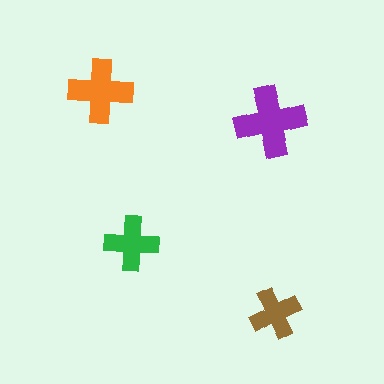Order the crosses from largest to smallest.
the purple one, the orange one, the green one, the brown one.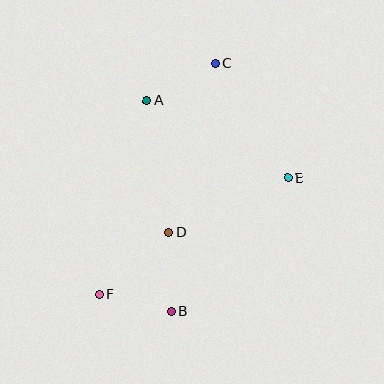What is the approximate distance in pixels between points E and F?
The distance between E and F is approximately 222 pixels.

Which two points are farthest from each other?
Points C and F are farthest from each other.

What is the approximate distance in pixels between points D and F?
The distance between D and F is approximately 93 pixels.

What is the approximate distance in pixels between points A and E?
The distance between A and E is approximately 161 pixels.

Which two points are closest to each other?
Points B and F are closest to each other.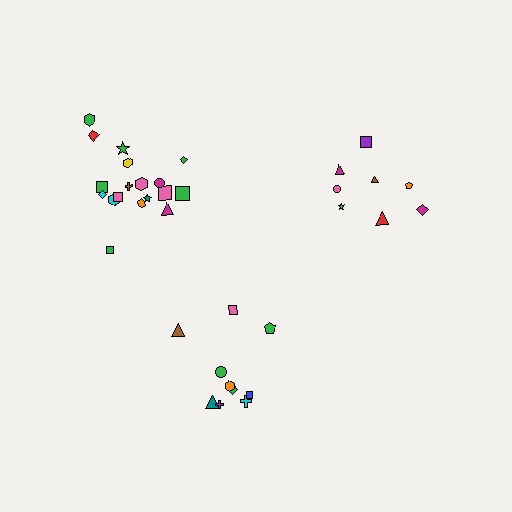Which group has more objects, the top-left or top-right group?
The top-left group.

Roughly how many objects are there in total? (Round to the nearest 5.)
Roughly 35 objects in total.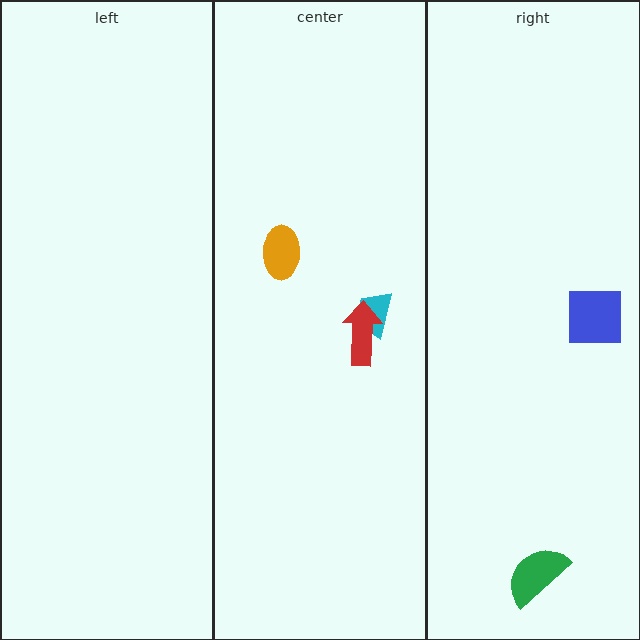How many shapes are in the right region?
2.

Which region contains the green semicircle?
The right region.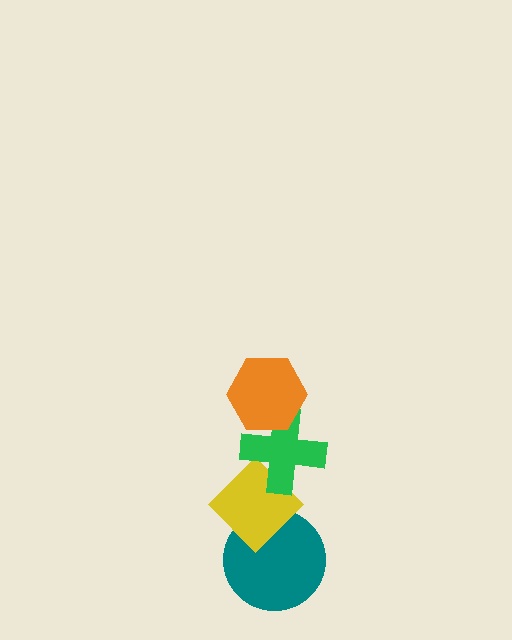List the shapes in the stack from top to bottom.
From top to bottom: the orange hexagon, the green cross, the yellow diamond, the teal circle.